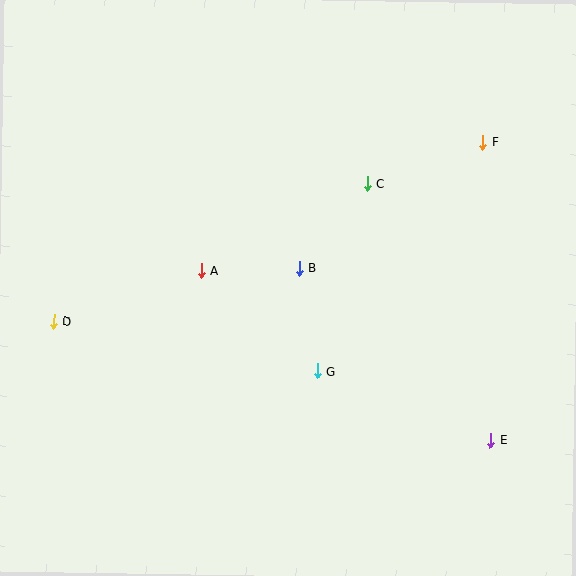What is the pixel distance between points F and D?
The distance between F and D is 465 pixels.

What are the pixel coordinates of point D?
Point D is at (54, 322).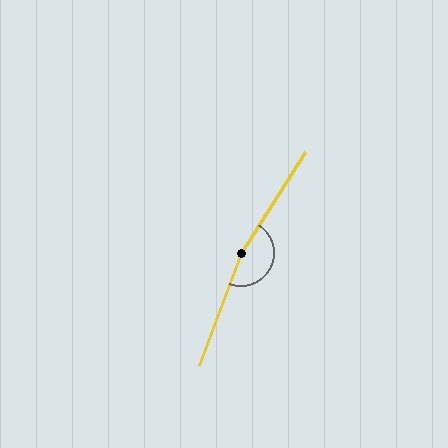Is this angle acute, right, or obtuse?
It is obtuse.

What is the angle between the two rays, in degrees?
Approximately 168 degrees.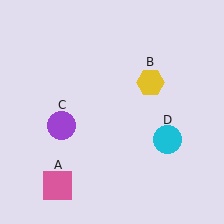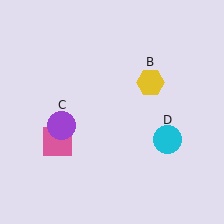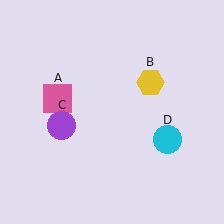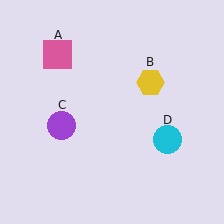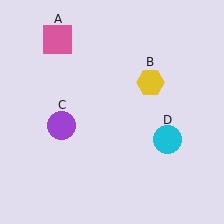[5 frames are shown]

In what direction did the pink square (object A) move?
The pink square (object A) moved up.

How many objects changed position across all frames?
1 object changed position: pink square (object A).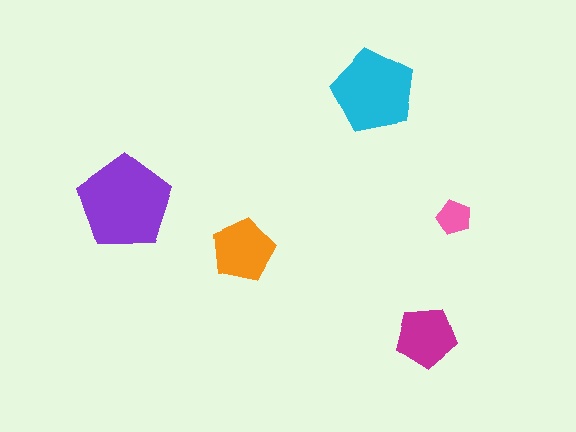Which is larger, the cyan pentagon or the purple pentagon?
The purple one.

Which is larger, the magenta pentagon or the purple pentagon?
The purple one.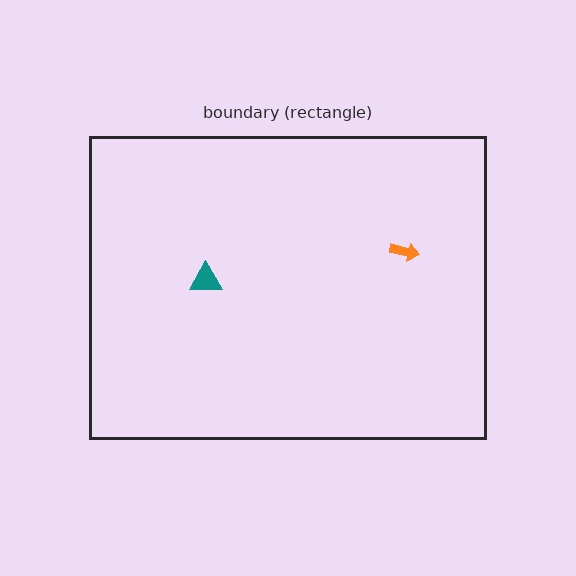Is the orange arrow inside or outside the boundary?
Inside.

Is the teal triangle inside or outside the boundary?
Inside.